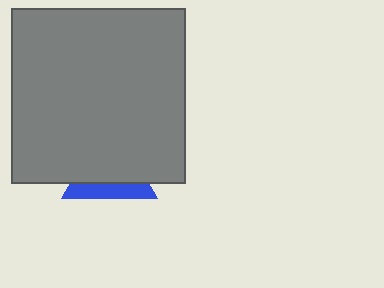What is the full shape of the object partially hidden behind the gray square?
The partially hidden object is a blue triangle.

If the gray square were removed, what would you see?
You would see the complete blue triangle.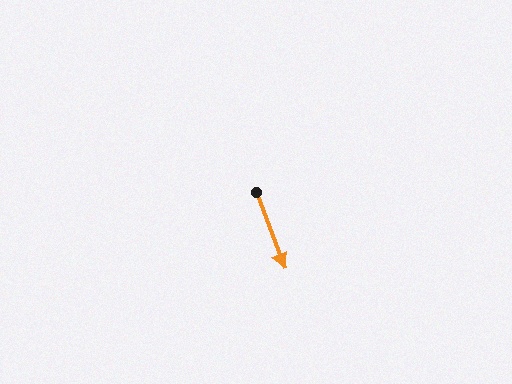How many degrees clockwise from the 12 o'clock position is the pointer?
Approximately 159 degrees.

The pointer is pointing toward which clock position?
Roughly 5 o'clock.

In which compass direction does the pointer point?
South.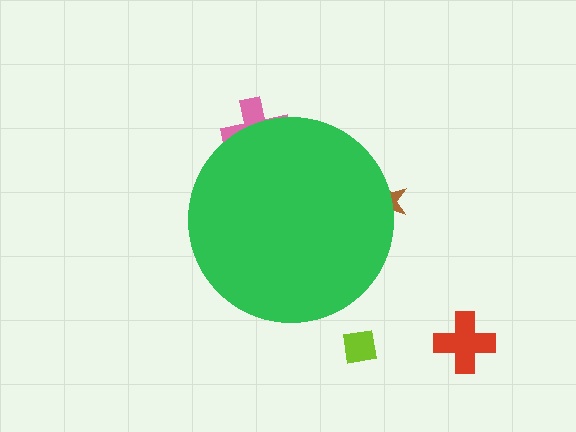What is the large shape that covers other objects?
A green circle.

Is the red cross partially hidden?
No, the red cross is fully visible.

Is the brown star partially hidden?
Yes, the brown star is partially hidden behind the green circle.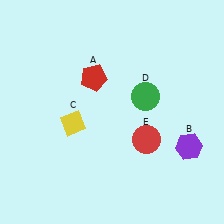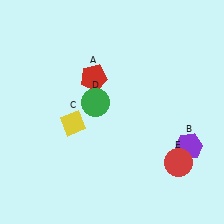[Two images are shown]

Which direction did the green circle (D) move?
The green circle (D) moved left.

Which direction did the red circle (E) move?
The red circle (E) moved right.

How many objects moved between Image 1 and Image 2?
2 objects moved between the two images.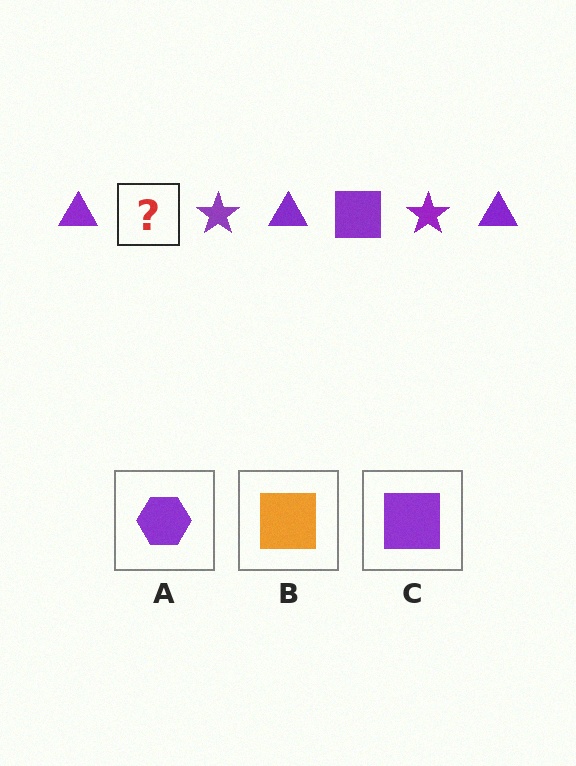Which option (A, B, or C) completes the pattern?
C.